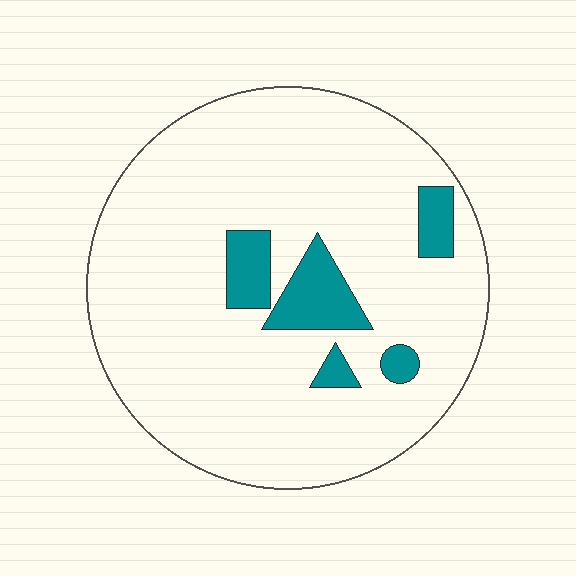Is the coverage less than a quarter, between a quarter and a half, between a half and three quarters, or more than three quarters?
Less than a quarter.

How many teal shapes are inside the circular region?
5.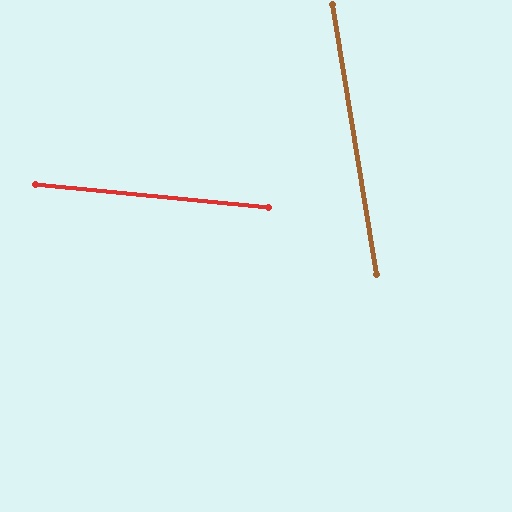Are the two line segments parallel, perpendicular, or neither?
Neither parallel nor perpendicular — they differ by about 75°.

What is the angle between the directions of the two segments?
Approximately 75 degrees.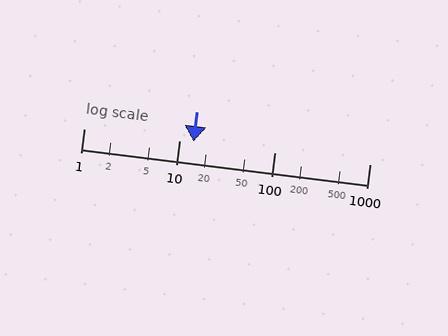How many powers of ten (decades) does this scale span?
The scale spans 3 decades, from 1 to 1000.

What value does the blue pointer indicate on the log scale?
The pointer indicates approximately 14.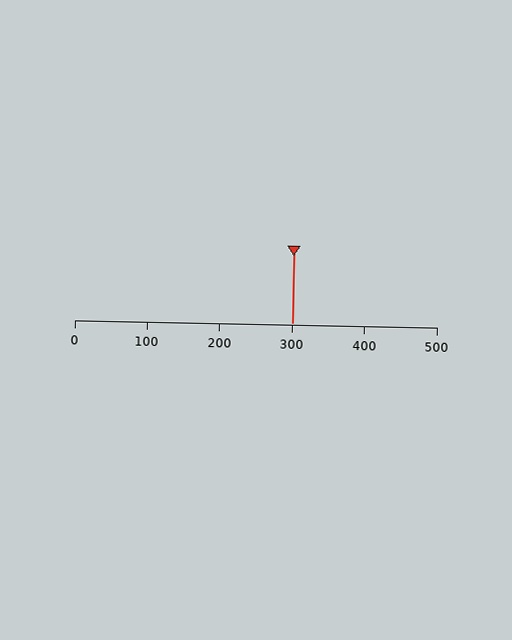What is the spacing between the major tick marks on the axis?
The major ticks are spaced 100 apart.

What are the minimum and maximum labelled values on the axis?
The axis runs from 0 to 500.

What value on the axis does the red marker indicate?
The marker indicates approximately 300.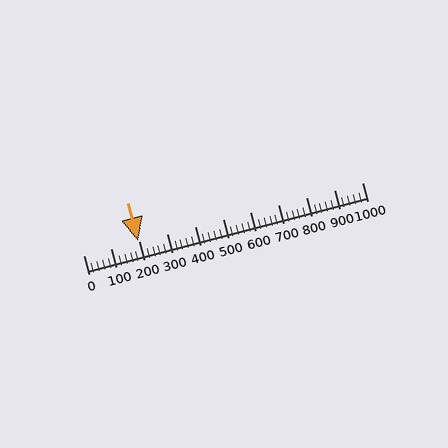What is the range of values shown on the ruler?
The ruler shows values from 0 to 1000.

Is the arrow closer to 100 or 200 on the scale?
The arrow is closer to 200.